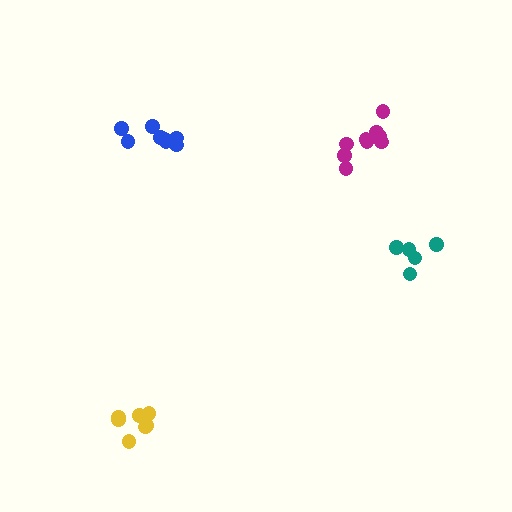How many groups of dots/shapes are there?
There are 4 groups.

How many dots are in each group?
Group 1: 8 dots, Group 2: 5 dots, Group 3: 7 dots, Group 4: 9 dots (29 total).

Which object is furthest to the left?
The yellow cluster is leftmost.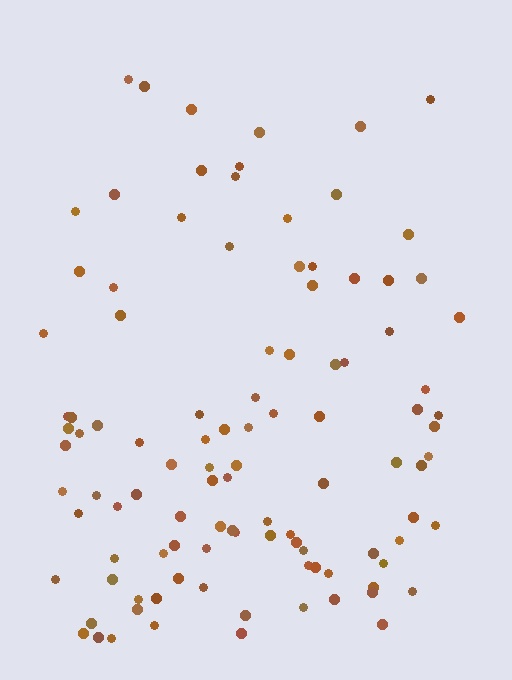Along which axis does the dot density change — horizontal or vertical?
Vertical.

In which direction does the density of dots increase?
From top to bottom, with the bottom side densest.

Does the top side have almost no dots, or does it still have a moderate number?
Still a moderate number, just noticeably fewer than the bottom.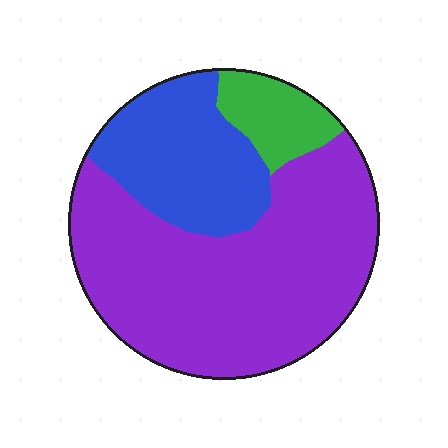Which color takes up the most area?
Purple, at roughly 65%.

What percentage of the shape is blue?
Blue takes up about one quarter (1/4) of the shape.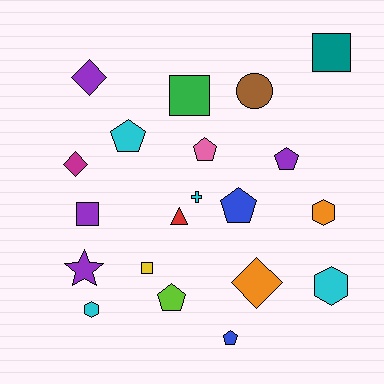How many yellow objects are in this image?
There is 1 yellow object.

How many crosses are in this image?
There is 1 cross.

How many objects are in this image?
There are 20 objects.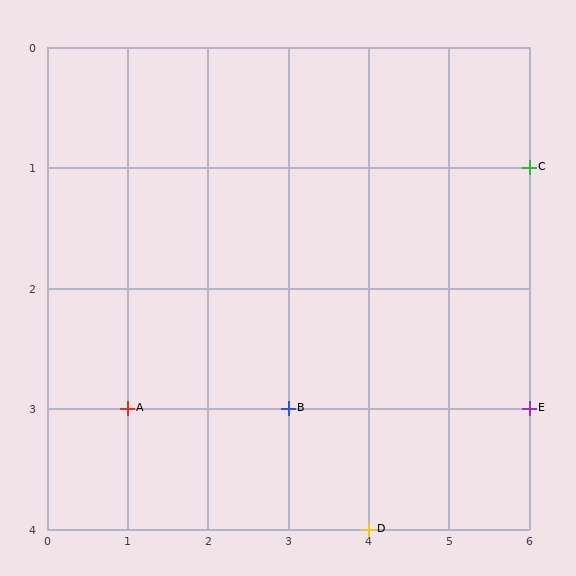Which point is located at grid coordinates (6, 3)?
Point E is at (6, 3).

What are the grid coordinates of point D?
Point D is at grid coordinates (4, 4).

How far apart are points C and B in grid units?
Points C and B are 3 columns and 2 rows apart (about 3.6 grid units diagonally).